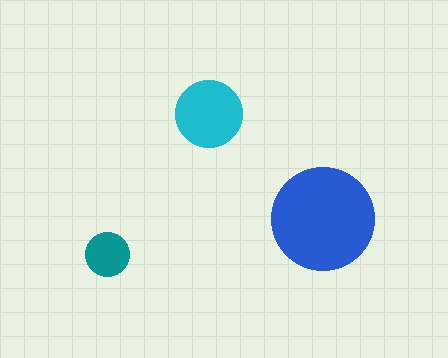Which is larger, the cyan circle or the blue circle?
The blue one.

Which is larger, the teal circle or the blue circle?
The blue one.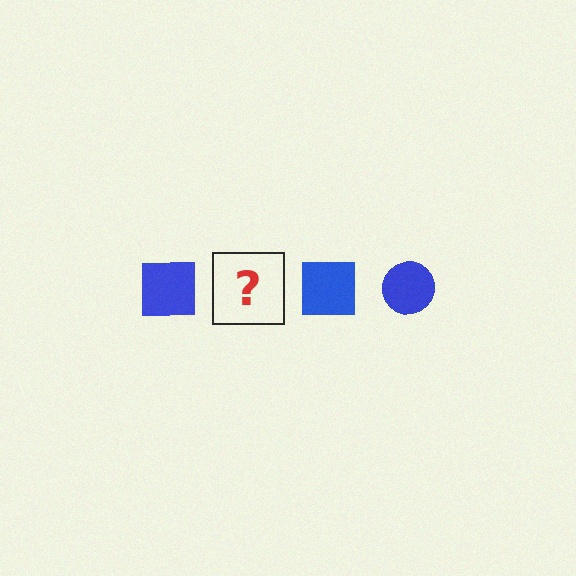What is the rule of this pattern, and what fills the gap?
The rule is that the pattern cycles through square, circle shapes in blue. The gap should be filled with a blue circle.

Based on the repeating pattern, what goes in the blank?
The blank should be a blue circle.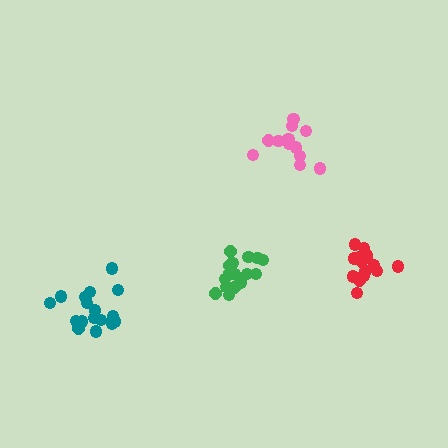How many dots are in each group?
Group 1: 12 dots, Group 2: 17 dots, Group 3: 17 dots, Group 4: 17 dots (63 total).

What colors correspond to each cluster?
The clusters are colored: pink, teal, red, green.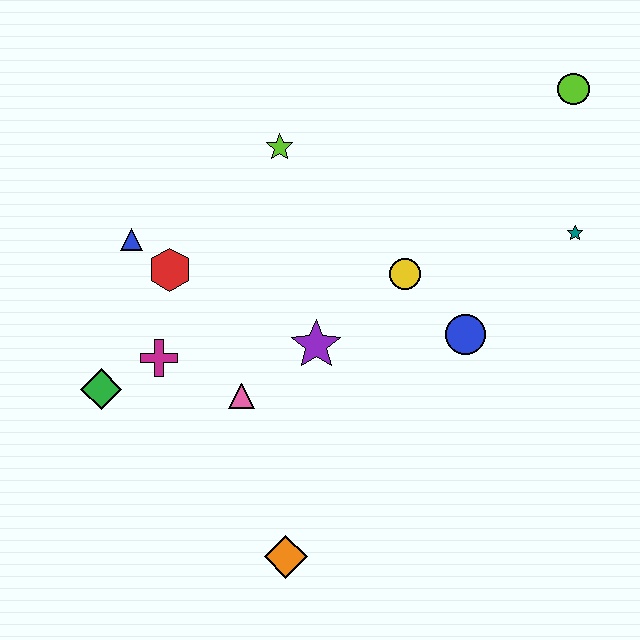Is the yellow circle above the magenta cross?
Yes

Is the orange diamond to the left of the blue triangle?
No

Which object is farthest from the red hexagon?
The lime circle is farthest from the red hexagon.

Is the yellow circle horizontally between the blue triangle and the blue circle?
Yes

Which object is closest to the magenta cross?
The green diamond is closest to the magenta cross.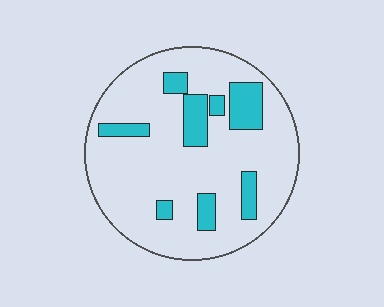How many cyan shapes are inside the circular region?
8.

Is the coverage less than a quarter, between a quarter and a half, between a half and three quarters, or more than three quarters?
Less than a quarter.